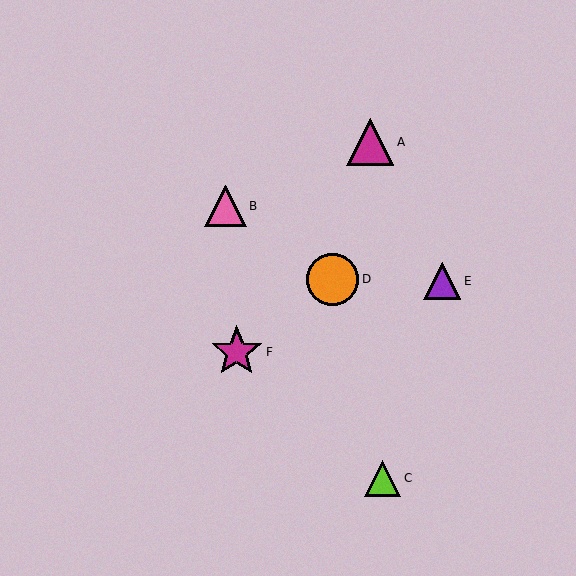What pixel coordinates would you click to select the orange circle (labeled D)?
Click at (333, 279) to select the orange circle D.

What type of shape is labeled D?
Shape D is an orange circle.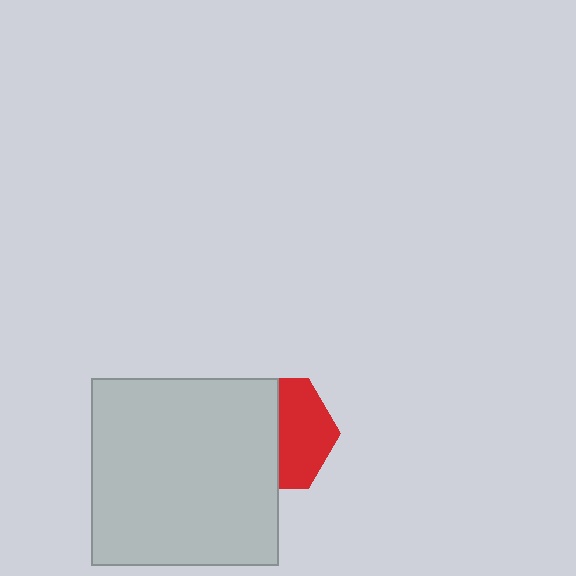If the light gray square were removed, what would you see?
You would see the complete red hexagon.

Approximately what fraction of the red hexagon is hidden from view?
Roughly 53% of the red hexagon is hidden behind the light gray square.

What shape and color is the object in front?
The object in front is a light gray square.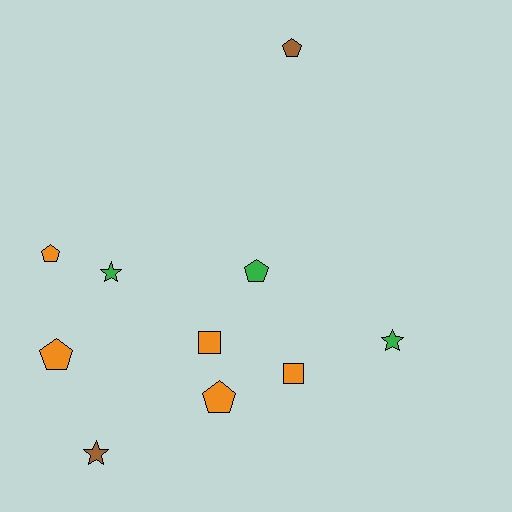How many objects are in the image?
There are 10 objects.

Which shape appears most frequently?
Pentagon, with 5 objects.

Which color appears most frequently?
Orange, with 5 objects.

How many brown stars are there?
There is 1 brown star.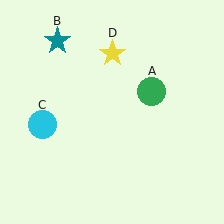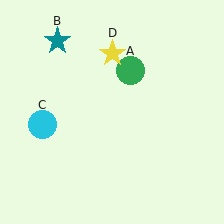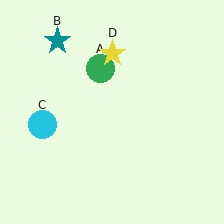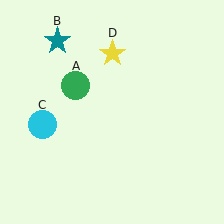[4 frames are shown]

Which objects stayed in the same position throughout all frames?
Teal star (object B) and cyan circle (object C) and yellow star (object D) remained stationary.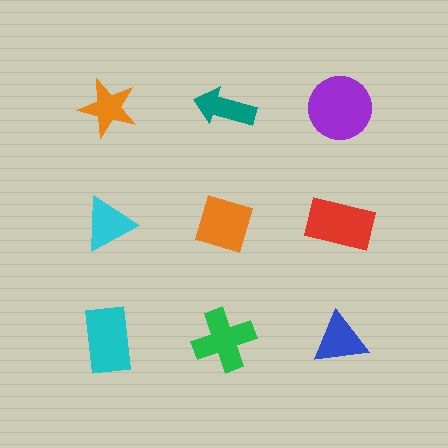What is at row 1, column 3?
A purple circle.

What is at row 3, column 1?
A cyan rectangle.